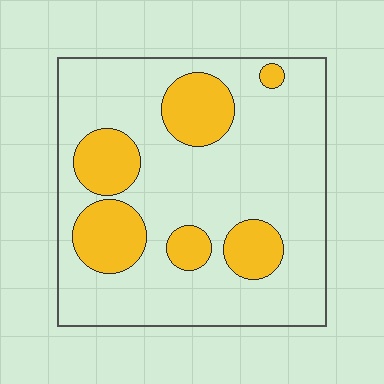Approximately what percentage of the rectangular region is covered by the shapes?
Approximately 25%.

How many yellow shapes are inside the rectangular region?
6.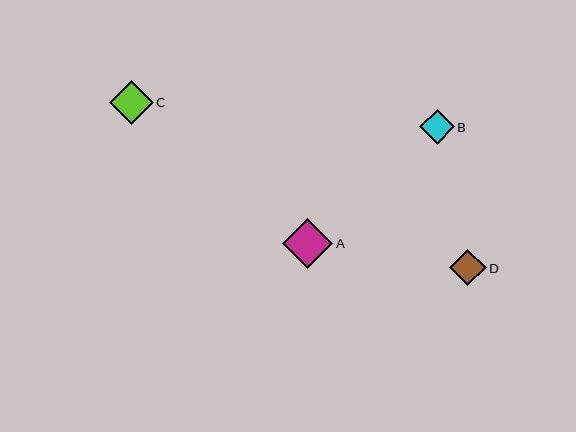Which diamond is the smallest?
Diamond B is the smallest with a size of approximately 35 pixels.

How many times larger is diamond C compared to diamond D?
Diamond C is approximately 1.2 times the size of diamond D.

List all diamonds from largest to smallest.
From largest to smallest: A, C, D, B.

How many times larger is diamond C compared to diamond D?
Diamond C is approximately 1.2 times the size of diamond D.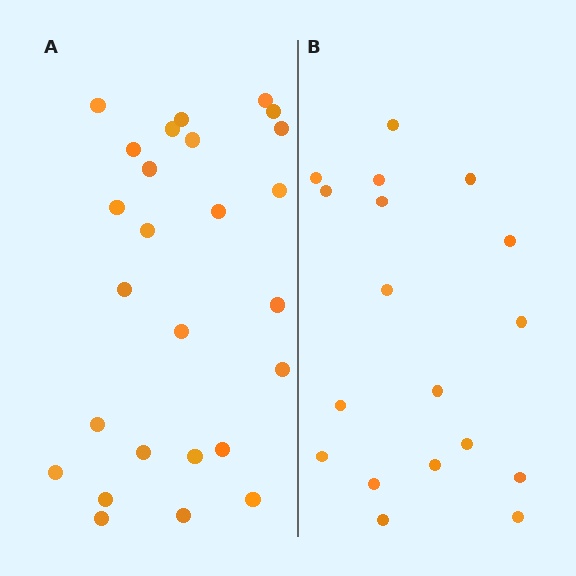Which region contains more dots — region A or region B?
Region A (the left region) has more dots.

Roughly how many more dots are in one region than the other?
Region A has roughly 8 or so more dots than region B.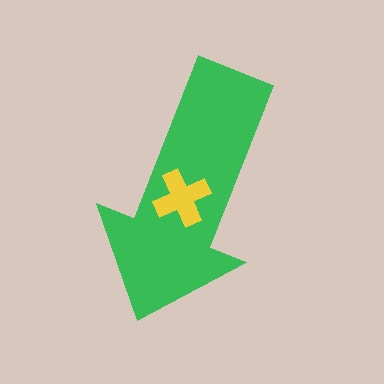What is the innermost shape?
The yellow cross.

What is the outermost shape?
The green arrow.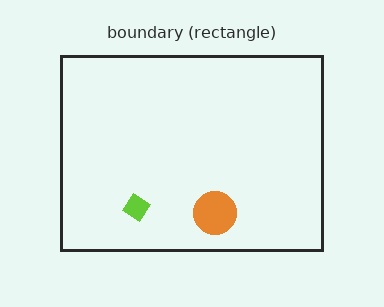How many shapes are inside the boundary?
2 inside, 0 outside.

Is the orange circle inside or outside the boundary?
Inside.